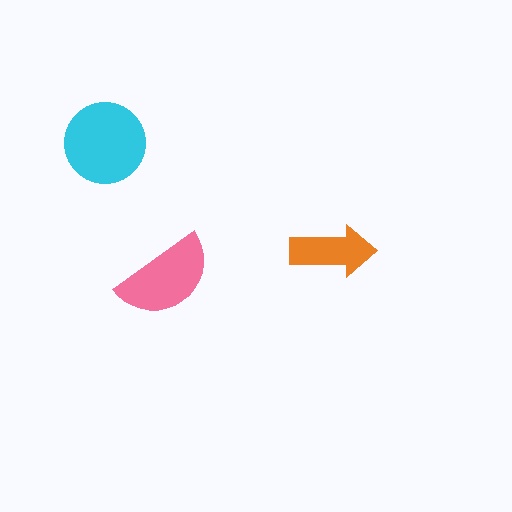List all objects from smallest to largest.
The orange arrow, the pink semicircle, the cyan circle.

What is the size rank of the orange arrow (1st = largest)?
3rd.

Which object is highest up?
The cyan circle is topmost.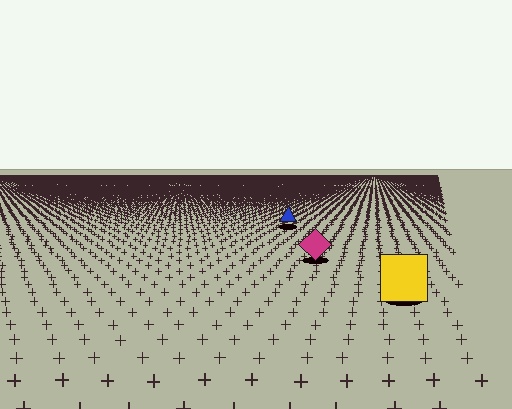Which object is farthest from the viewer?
The blue triangle is farthest from the viewer. It appears smaller and the ground texture around it is denser.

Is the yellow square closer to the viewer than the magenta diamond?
Yes. The yellow square is closer — you can tell from the texture gradient: the ground texture is coarser near it.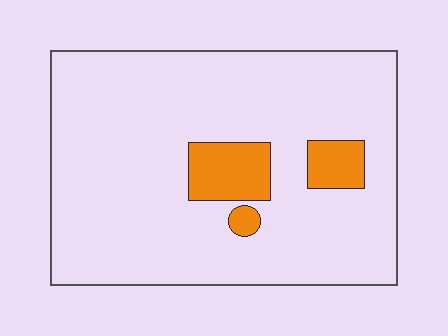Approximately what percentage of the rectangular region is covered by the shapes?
Approximately 10%.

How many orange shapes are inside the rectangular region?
3.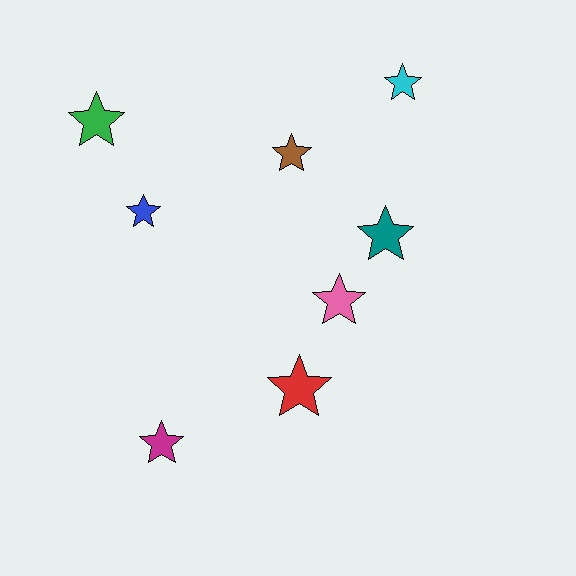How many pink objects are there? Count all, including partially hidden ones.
There is 1 pink object.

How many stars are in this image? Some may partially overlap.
There are 8 stars.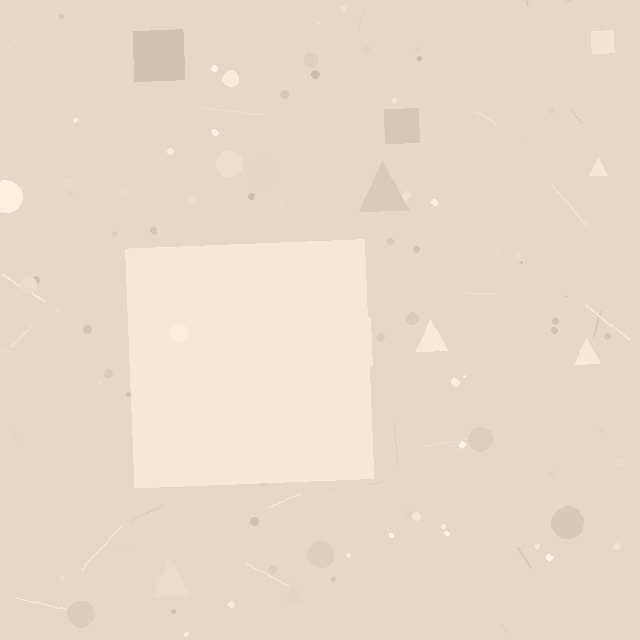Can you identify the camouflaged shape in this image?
The camouflaged shape is a square.